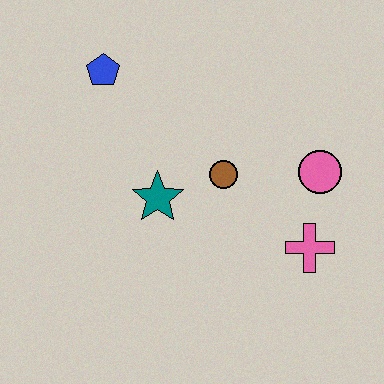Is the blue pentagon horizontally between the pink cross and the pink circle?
No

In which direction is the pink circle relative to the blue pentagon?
The pink circle is to the right of the blue pentagon.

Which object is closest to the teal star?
The brown circle is closest to the teal star.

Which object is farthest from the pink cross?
The blue pentagon is farthest from the pink cross.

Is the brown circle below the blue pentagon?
Yes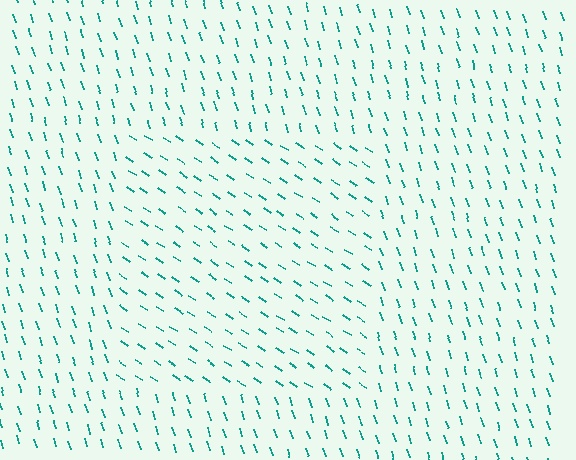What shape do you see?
I see a rectangle.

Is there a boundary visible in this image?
Yes, there is a texture boundary formed by a change in line orientation.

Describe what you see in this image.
The image is filled with small teal line segments. A rectangle region in the image has lines oriented differently from the surrounding lines, creating a visible texture boundary.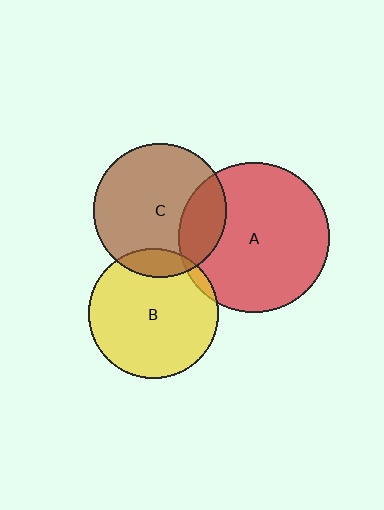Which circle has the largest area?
Circle A (red).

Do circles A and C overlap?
Yes.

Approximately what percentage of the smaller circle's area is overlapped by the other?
Approximately 20%.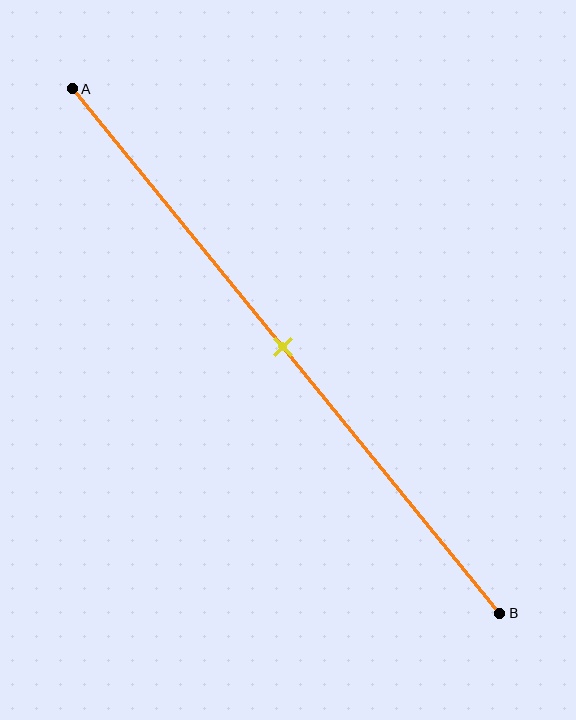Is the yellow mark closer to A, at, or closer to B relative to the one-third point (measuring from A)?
The yellow mark is closer to point B than the one-third point of segment AB.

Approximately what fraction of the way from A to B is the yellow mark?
The yellow mark is approximately 50% of the way from A to B.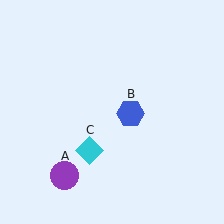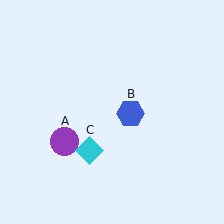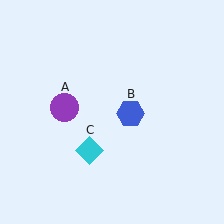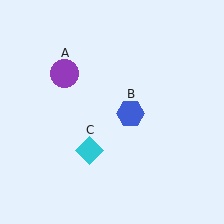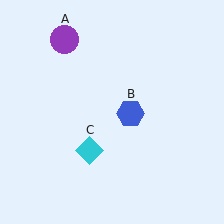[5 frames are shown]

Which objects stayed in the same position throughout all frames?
Blue hexagon (object B) and cyan diamond (object C) remained stationary.